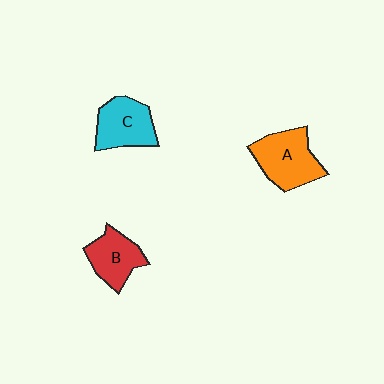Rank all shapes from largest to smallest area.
From largest to smallest: A (orange), C (cyan), B (red).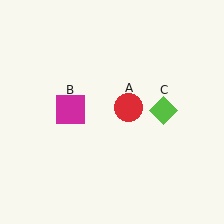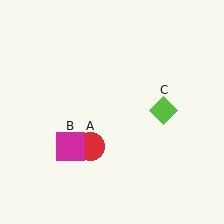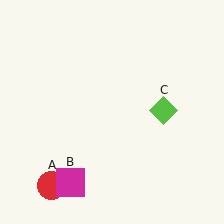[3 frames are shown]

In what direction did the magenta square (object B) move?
The magenta square (object B) moved down.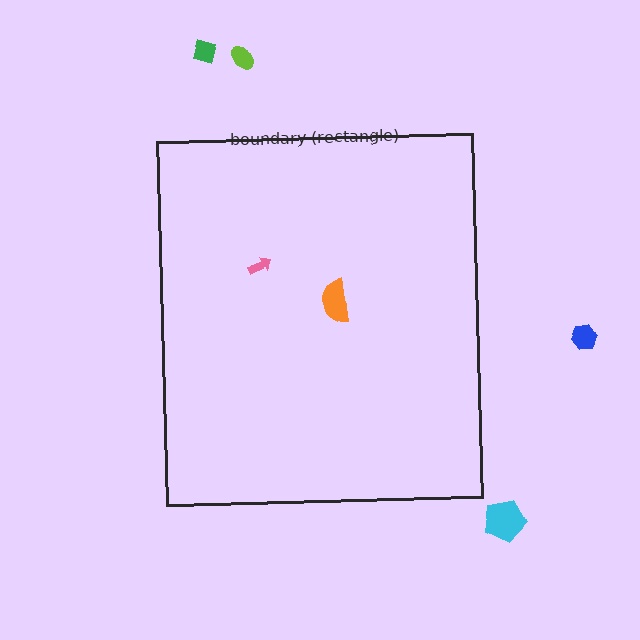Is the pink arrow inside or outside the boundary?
Inside.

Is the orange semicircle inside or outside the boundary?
Inside.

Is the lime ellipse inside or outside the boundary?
Outside.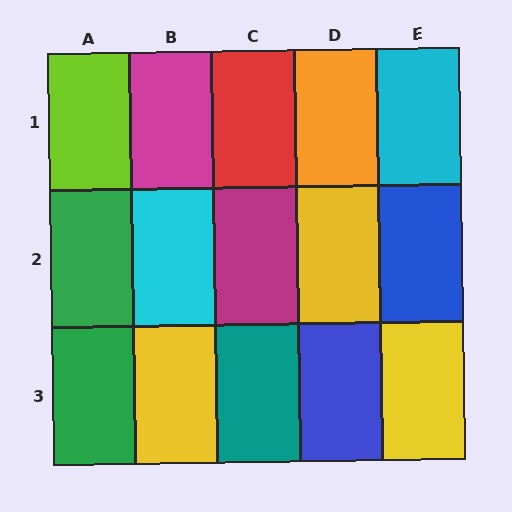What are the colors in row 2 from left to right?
Green, cyan, magenta, yellow, blue.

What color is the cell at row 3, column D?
Blue.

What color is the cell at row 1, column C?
Red.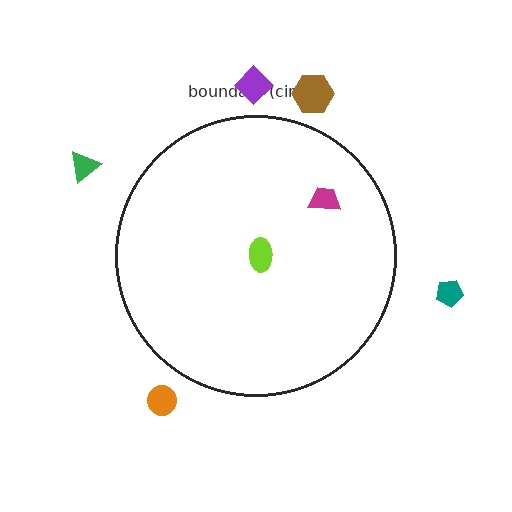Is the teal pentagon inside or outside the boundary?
Outside.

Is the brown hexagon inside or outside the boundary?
Outside.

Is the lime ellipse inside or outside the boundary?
Inside.